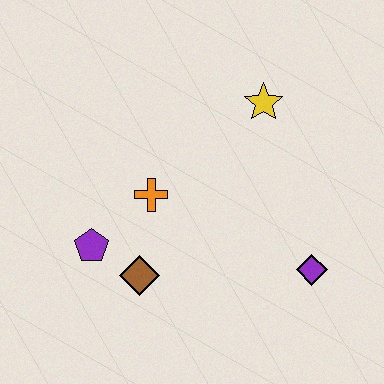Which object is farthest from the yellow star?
The purple pentagon is farthest from the yellow star.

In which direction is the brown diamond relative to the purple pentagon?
The brown diamond is to the right of the purple pentagon.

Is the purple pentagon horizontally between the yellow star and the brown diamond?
No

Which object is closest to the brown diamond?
The purple pentagon is closest to the brown diamond.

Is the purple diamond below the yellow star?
Yes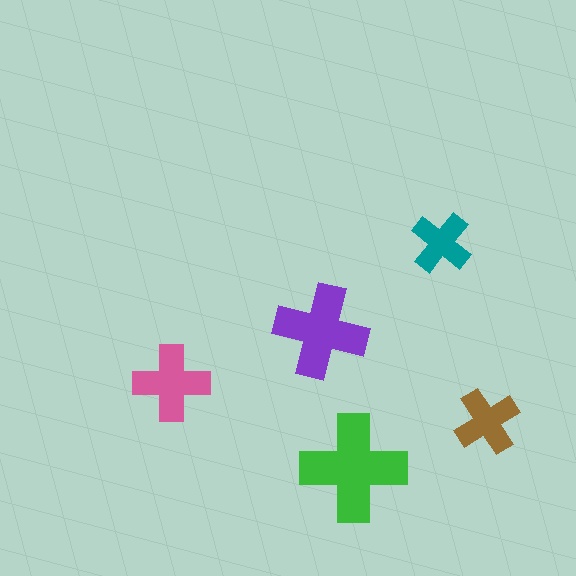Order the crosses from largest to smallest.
the green one, the purple one, the pink one, the brown one, the teal one.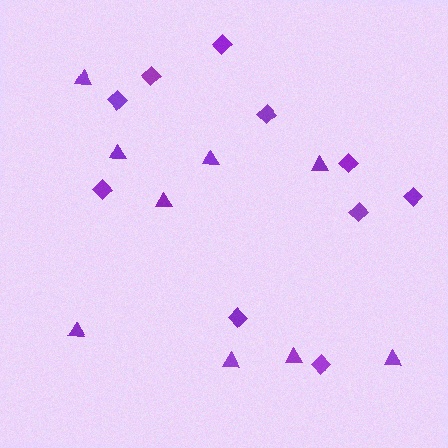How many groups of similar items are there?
There are 2 groups: one group of triangles (9) and one group of diamonds (10).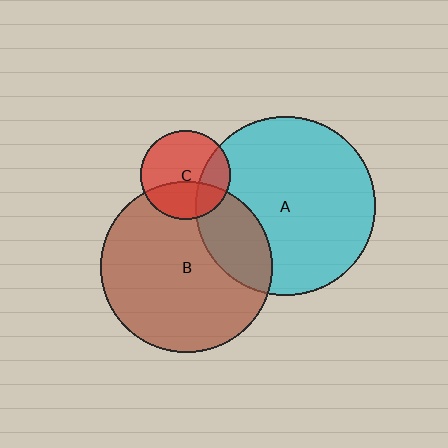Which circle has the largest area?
Circle A (cyan).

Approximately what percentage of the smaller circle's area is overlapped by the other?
Approximately 35%.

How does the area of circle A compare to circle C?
Approximately 4.0 times.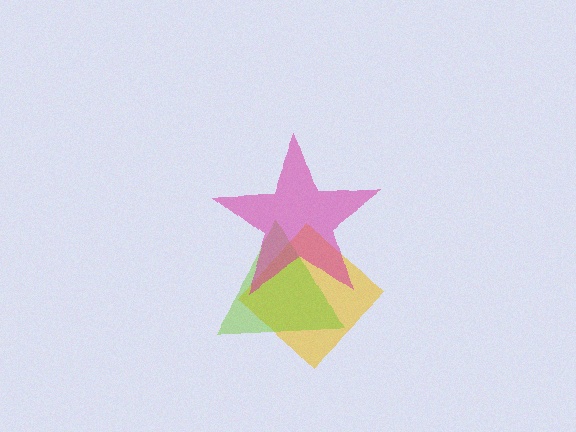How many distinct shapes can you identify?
There are 3 distinct shapes: a yellow diamond, a lime triangle, a magenta star.